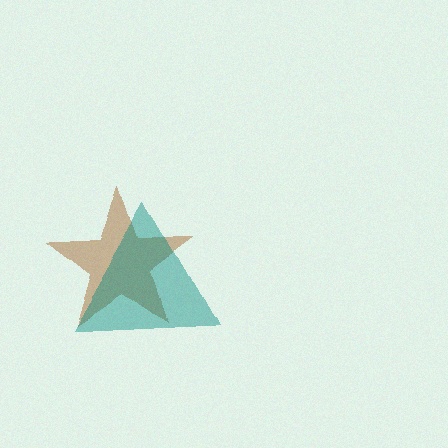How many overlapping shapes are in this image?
There are 2 overlapping shapes in the image.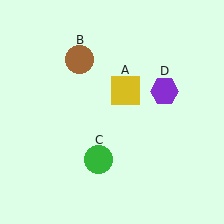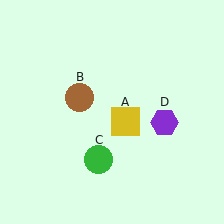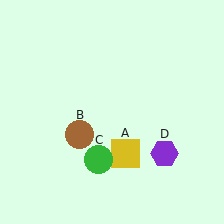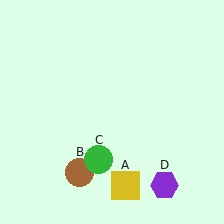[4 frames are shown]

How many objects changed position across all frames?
3 objects changed position: yellow square (object A), brown circle (object B), purple hexagon (object D).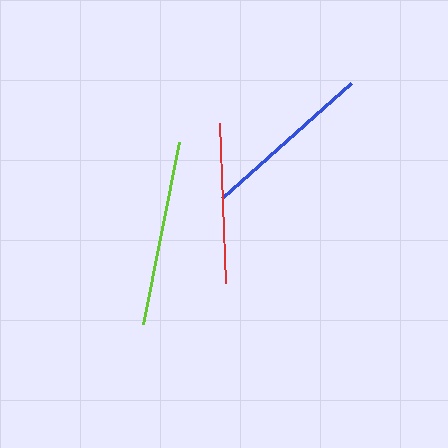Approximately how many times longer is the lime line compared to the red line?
The lime line is approximately 1.2 times the length of the red line.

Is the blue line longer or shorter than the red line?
The blue line is longer than the red line.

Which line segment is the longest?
The lime line is the longest at approximately 185 pixels.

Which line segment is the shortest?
The red line is the shortest at approximately 161 pixels.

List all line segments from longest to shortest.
From longest to shortest: lime, blue, red.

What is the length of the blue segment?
The blue segment is approximately 173 pixels long.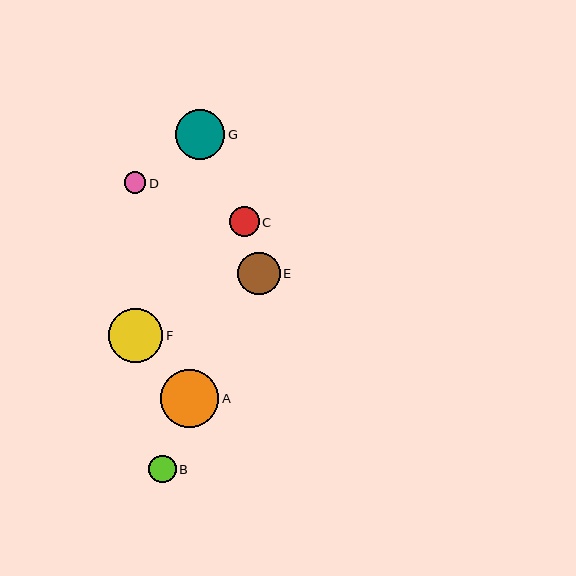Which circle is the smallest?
Circle D is the smallest with a size of approximately 22 pixels.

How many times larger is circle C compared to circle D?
Circle C is approximately 1.4 times the size of circle D.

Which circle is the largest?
Circle A is the largest with a size of approximately 58 pixels.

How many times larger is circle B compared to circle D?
Circle B is approximately 1.3 times the size of circle D.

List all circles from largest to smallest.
From largest to smallest: A, F, G, E, C, B, D.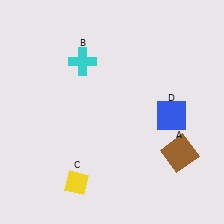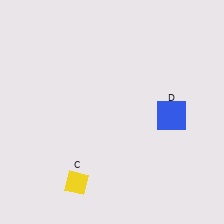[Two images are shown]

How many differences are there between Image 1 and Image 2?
There are 2 differences between the two images.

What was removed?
The brown square (A), the cyan cross (B) were removed in Image 2.